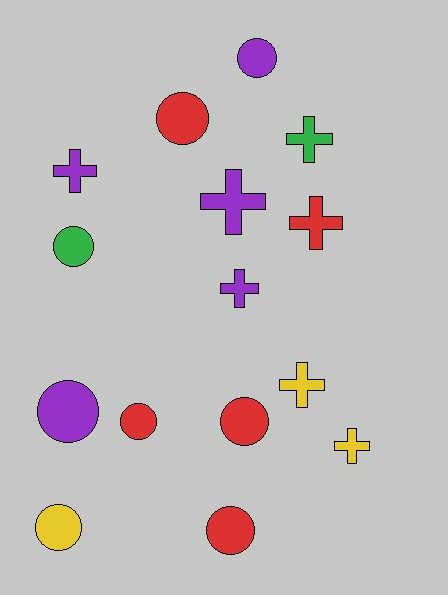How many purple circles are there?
There are 2 purple circles.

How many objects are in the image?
There are 15 objects.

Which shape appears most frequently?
Circle, with 8 objects.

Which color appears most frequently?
Red, with 5 objects.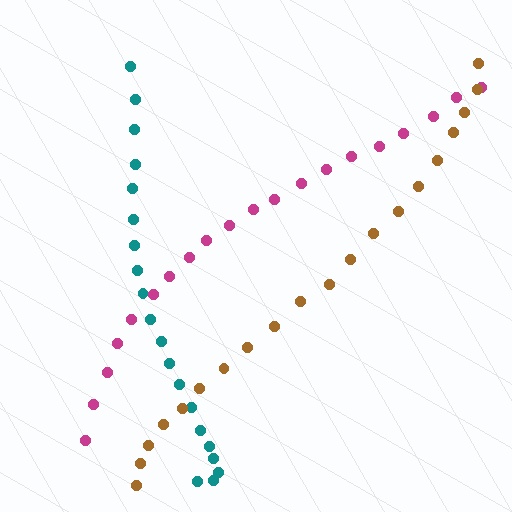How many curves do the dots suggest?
There are 3 distinct paths.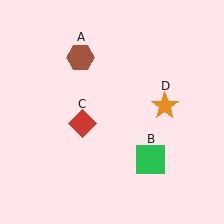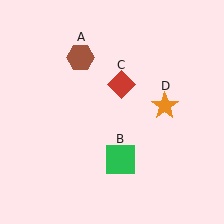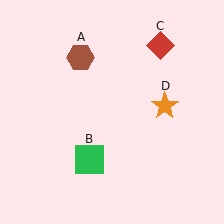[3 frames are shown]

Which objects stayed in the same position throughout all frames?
Brown hexagon (object A) and orange star (object D) remained stationary.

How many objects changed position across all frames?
2 objects changed position: green square (object B), red diamond (object C).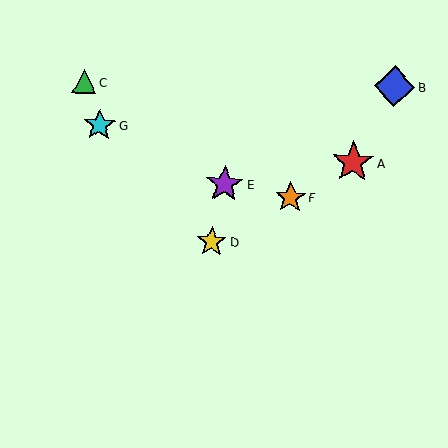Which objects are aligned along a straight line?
Objects A, D, F are aligned along a straight line.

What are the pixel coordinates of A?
Object A is at (353, 162).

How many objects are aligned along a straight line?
3 objects (A, D, F) are aligned along a straight line.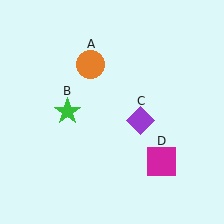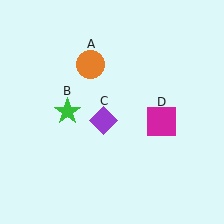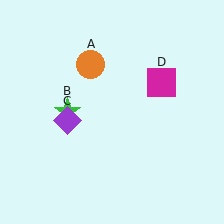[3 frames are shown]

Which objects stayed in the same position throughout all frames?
Orange circle (object A) and green star (object B) remained stationary.